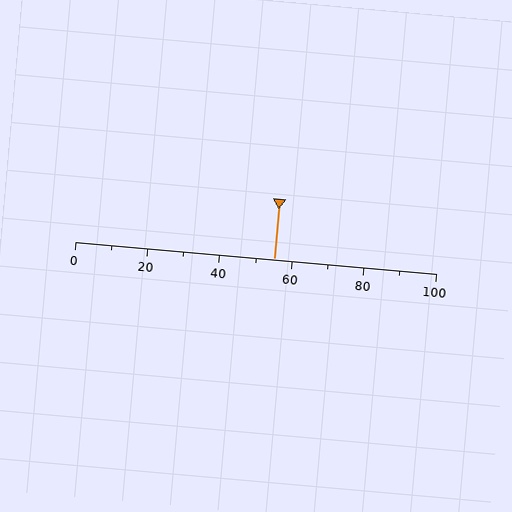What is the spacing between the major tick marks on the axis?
The major ticks are spaced 20 apart.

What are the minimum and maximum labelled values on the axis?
The axis runs from 0 to 100.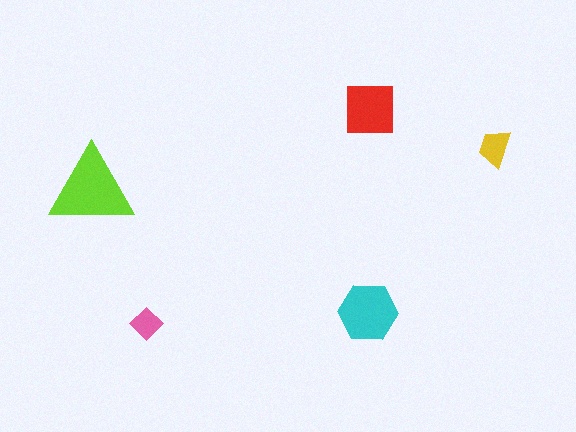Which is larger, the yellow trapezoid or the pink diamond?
The yellow trapezoid.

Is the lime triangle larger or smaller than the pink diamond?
Larger.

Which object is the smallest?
The pink diamond.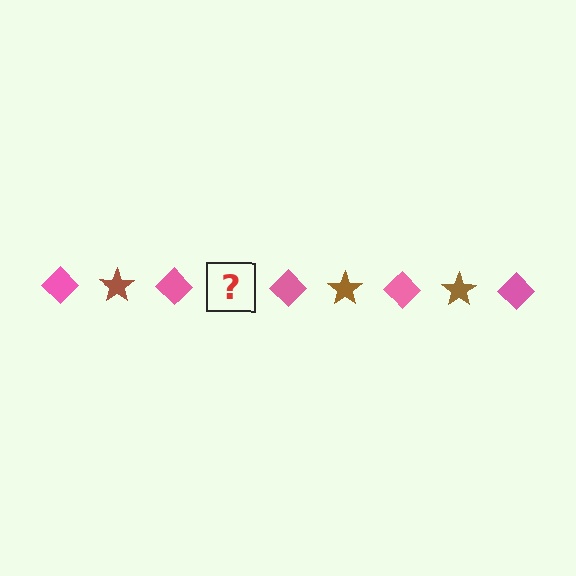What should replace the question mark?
The question mark should be replaced with a brown star.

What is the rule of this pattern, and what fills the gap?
The rule is that the pattern alternates between pink diamond and brown star. The gap should be filled with a brown star.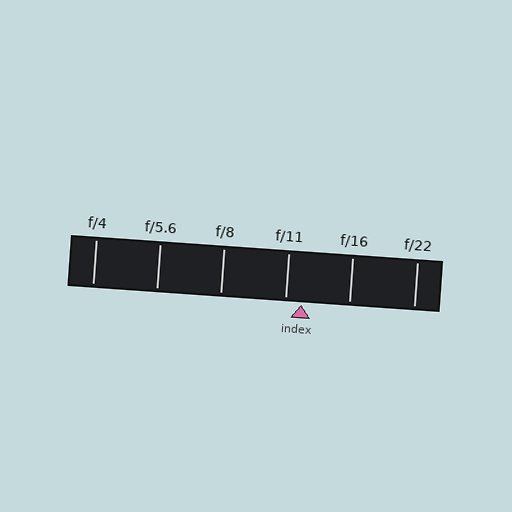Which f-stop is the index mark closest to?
The index mark is closest to f/11.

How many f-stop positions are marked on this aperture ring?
There are 6 f-stop positions marked.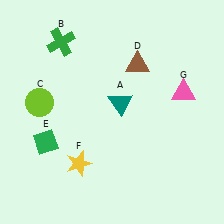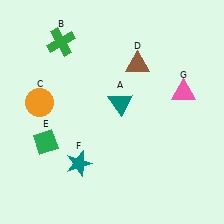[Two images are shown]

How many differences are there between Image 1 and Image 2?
There are 2 differences between the two images.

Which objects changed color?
C changed from lime to orange. F changed from yellow to teal.